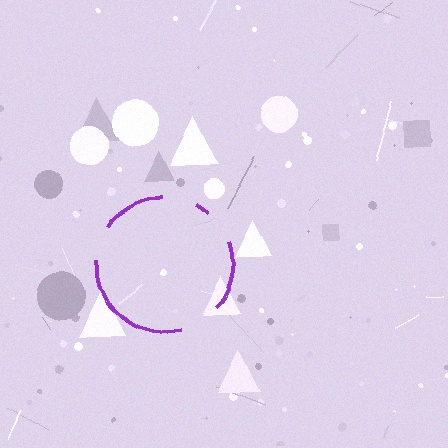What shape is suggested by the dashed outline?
The dashed outline suggests a circle.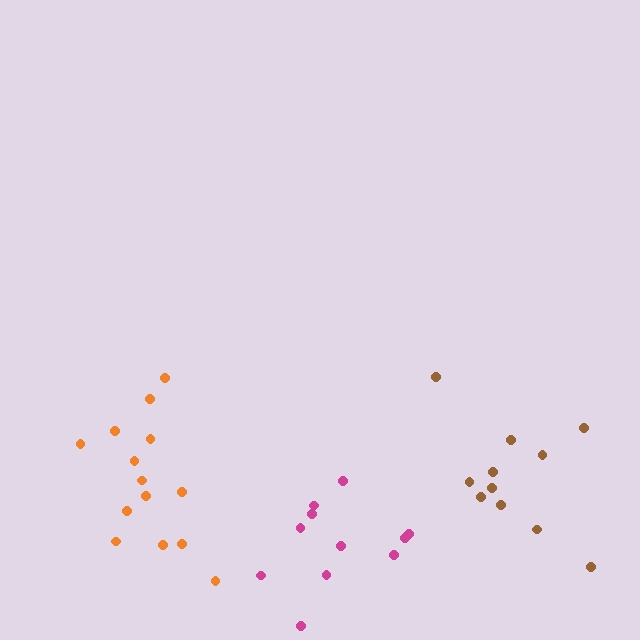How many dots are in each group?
Group 1: 11 dots, Group 2: 14 dots, Group 3: 11 dots (36 total).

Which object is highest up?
The brown cluster is topmost.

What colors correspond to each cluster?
The clusters are colored: magenta, orange, brown.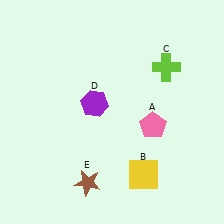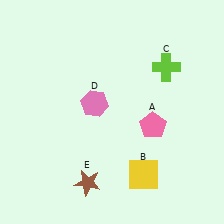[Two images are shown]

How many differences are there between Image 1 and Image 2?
There is 1 difference between the two images.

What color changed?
The hexagon (D) changed from purple in Image 1 to pink in Image 2.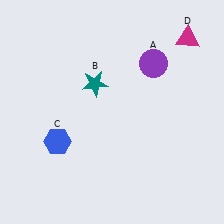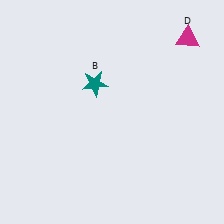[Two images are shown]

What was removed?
The blue hexagon (C), the purple circle (A) were removed in Image 2.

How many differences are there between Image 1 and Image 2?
There are 2 differences between the two images.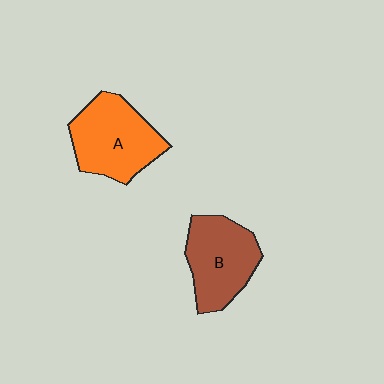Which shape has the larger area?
Shape A (orange).